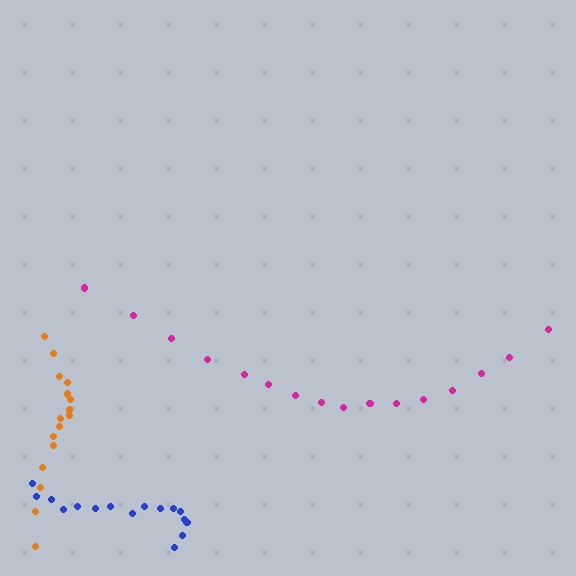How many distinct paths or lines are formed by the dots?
There are 3 distinct paths.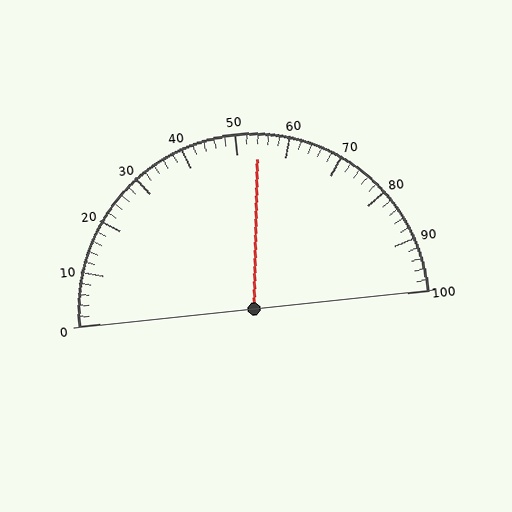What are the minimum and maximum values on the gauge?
The gauge ranges from 0 to 100.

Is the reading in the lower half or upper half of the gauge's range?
The reading is in the upper half of the range (0 to 100).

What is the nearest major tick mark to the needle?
The nearest major tick mark is 50.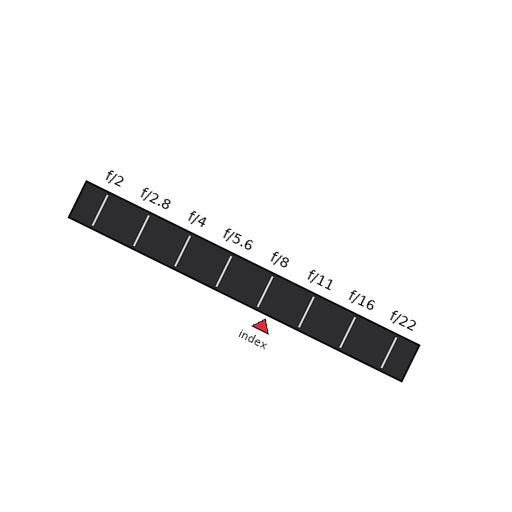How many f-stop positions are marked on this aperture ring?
There are 8 f-stop positions marked.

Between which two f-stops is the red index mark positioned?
The index mark is between f/8 and f/11.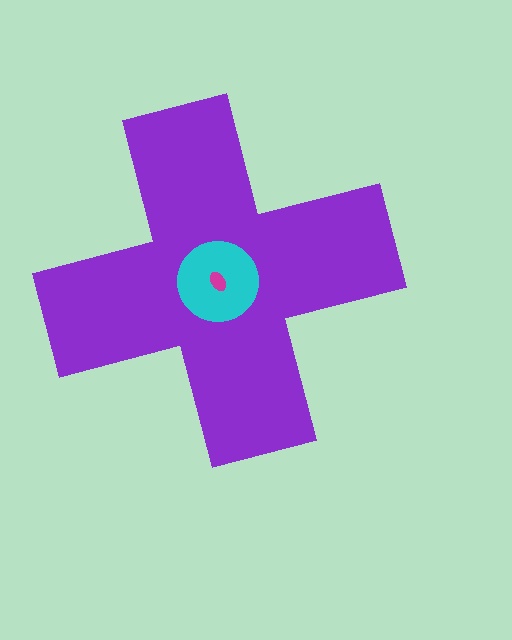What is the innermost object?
The magenta ellipse.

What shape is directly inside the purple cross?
The cyan circle.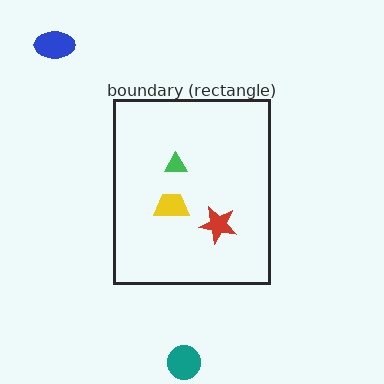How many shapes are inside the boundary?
3 inside, 2 outside.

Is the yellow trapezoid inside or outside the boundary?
Inside.